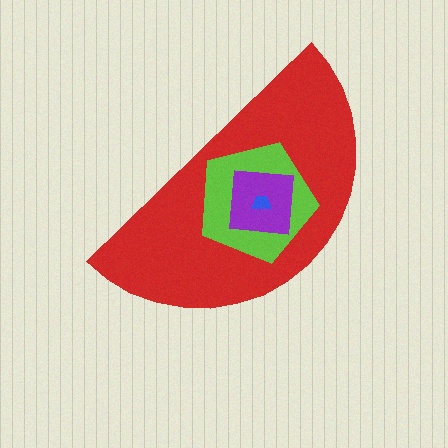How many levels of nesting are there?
4.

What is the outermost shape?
The red semicircle.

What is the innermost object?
The blue trapezoid.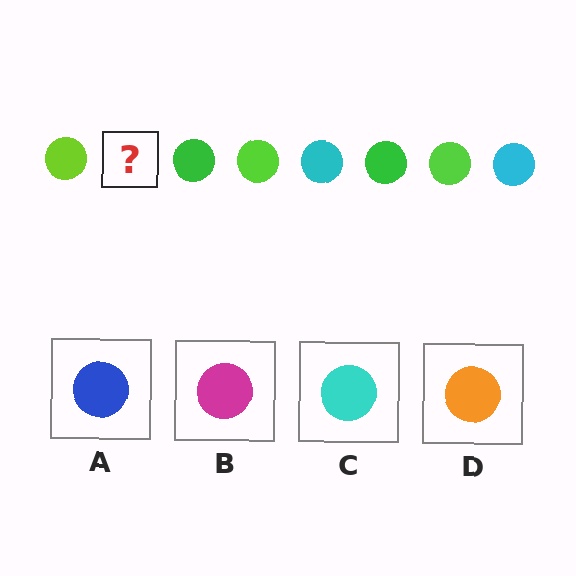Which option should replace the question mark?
Option C.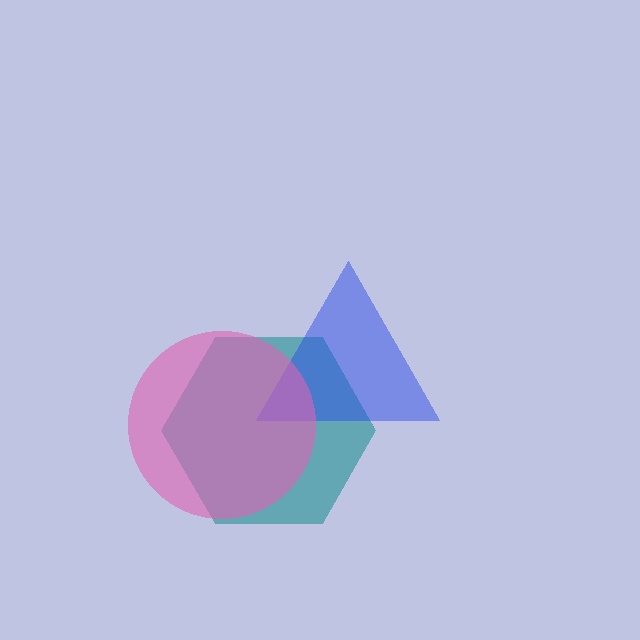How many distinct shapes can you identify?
There are 3 distinct shapes: a teal hexagon, a blue triangle, a pink circle.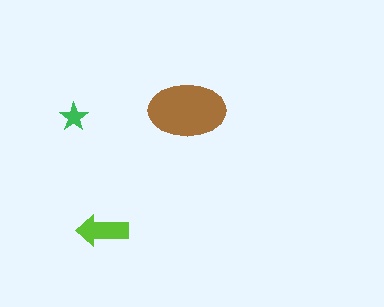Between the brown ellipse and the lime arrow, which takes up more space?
The brown ellipse.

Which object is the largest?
The brown ellipse.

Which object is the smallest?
The green star.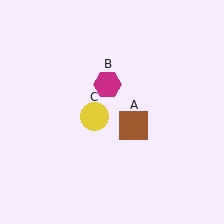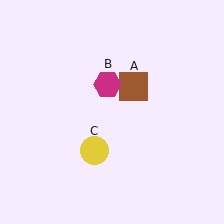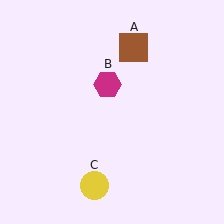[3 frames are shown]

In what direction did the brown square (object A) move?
The brown square (object A) moved up.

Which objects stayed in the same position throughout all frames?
Magenta hexagon (object B) remained stationary.